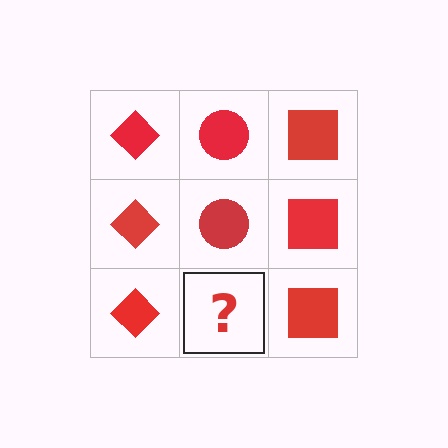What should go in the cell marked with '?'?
The missing cell should contain a red circle.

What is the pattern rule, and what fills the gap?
The rule is that each column has a consistent shape. The gap should be filled with a red circle.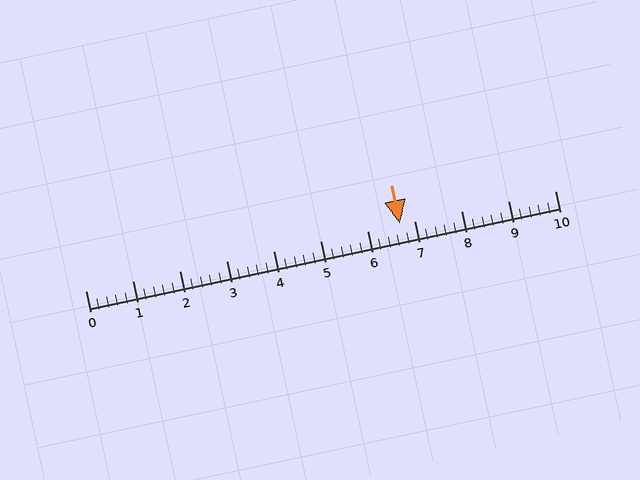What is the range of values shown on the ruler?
The ruler shows values from 0 to 10.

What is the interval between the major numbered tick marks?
The major tick marks are spaced 1 units apart.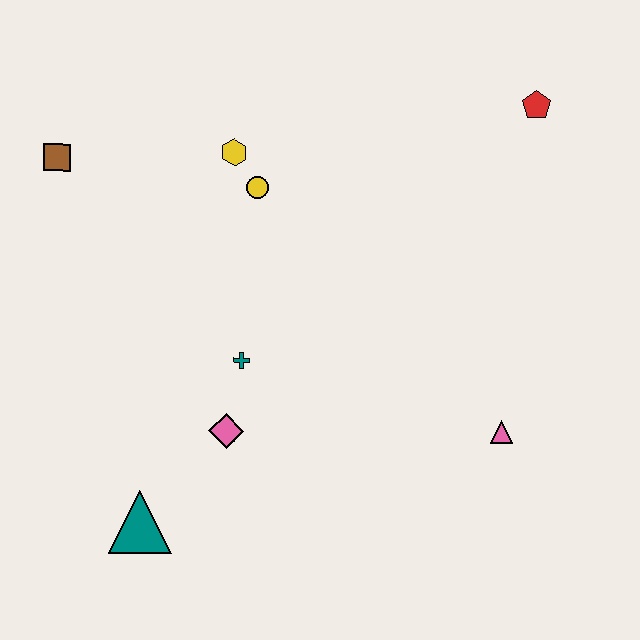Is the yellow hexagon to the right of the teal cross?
No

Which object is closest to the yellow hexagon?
The yellow circle is closest to the yellow hexagon.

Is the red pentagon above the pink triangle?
Yes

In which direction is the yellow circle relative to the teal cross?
The yellow circle is above the teal cross.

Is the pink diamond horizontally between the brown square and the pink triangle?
Yes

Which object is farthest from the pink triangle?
The brown square is farthest from the pink triangle.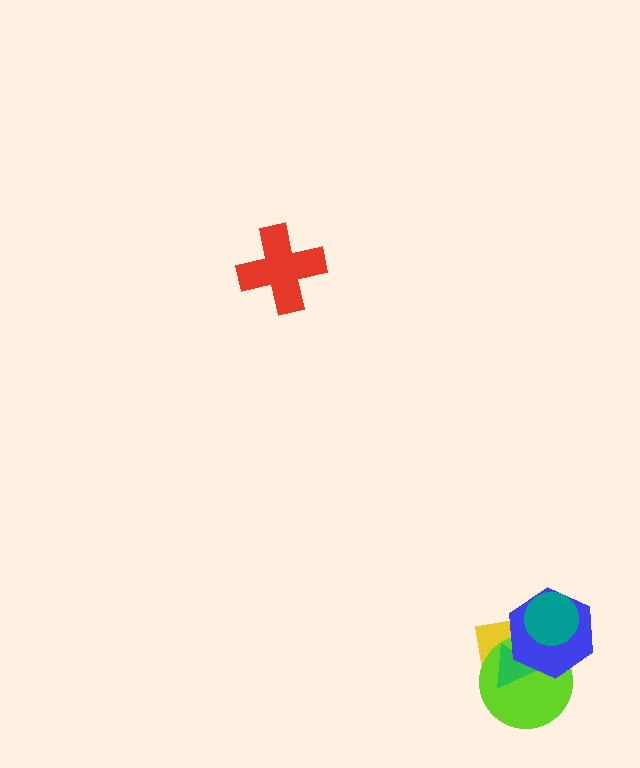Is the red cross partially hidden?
No, no other shape covers it.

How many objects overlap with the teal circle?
2 objects overlap with the teal circle.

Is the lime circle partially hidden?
Yes, it is partially covered by another shape.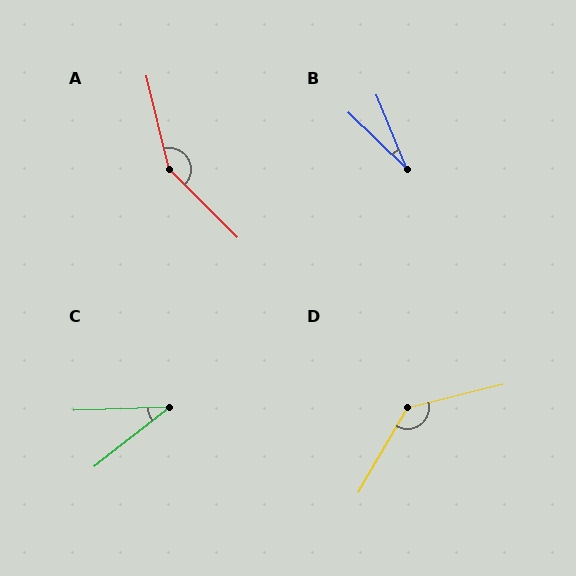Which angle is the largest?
A, at approximately 148 degrees.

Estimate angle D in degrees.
Approximately 134 degrees.